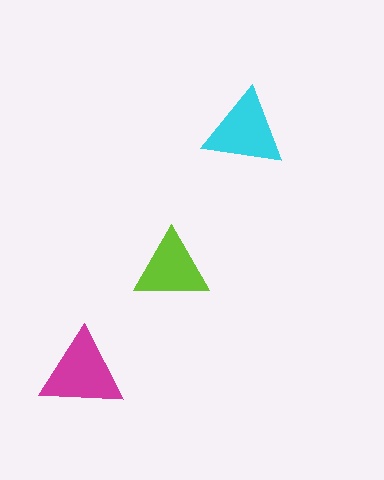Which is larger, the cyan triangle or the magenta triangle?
The magenta one.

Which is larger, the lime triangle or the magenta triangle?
The magenta one.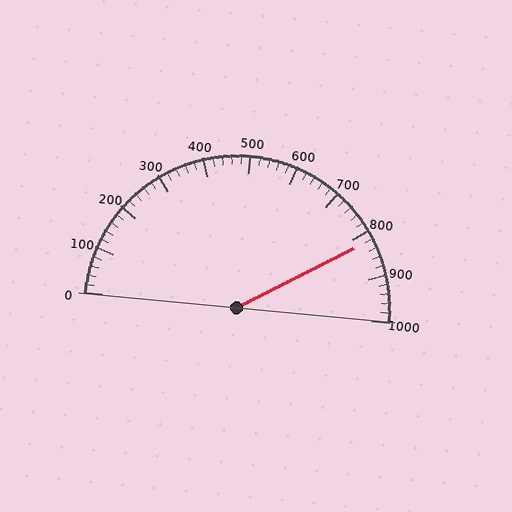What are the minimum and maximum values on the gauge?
The gauge ranges from 0 to 1000.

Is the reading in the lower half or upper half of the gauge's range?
The reading is in the upper half of the range (0 to 1000).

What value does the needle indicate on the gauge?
The needle indicates approximately 820.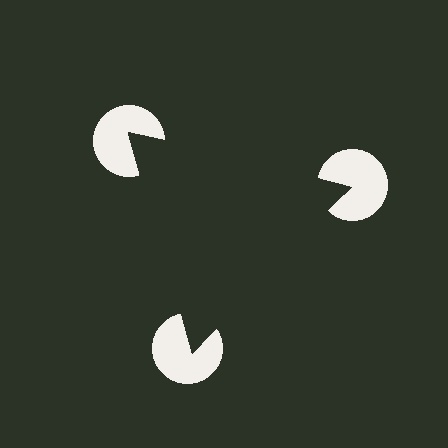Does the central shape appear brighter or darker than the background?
It typically appears slightly darker than the background, even though no actual brightness change is drawn.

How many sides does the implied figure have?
3 sides.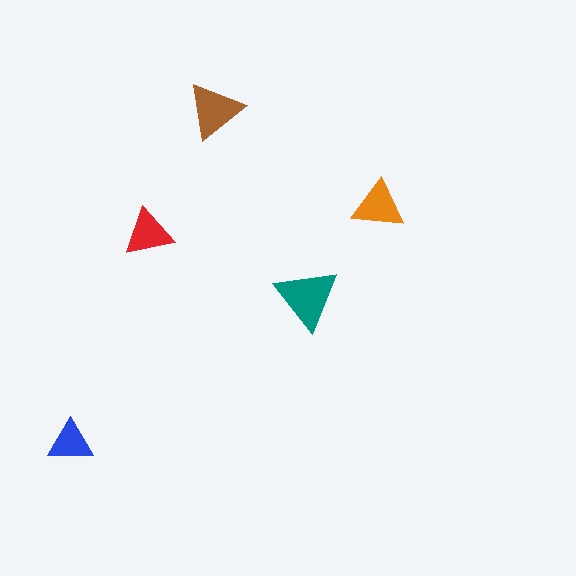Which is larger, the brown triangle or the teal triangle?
The teal one.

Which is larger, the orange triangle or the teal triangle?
The teal one.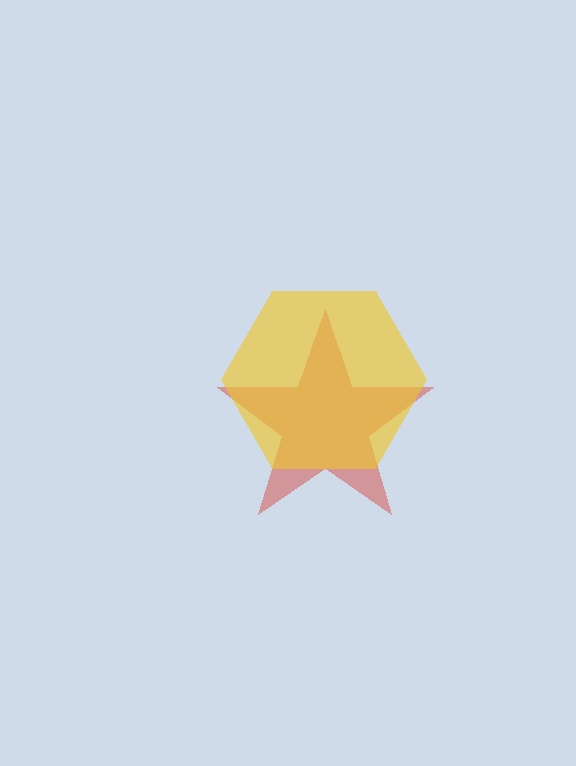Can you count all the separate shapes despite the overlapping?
Yes, there are 2 separate shapes.